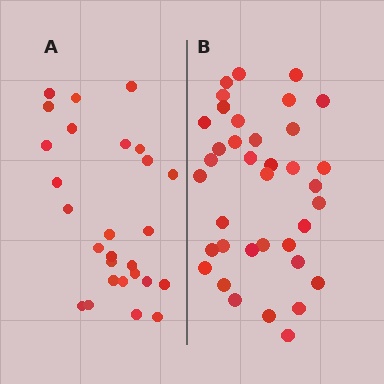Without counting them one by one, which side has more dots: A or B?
Region B (the right region) has more dots.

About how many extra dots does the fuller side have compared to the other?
Region B has roughly 10 or so more dots than region A.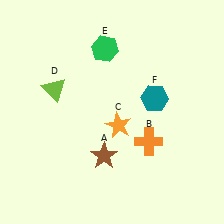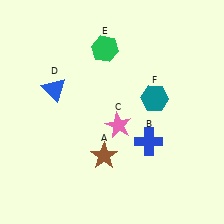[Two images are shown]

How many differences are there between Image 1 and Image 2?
There are 3 differences between the two images.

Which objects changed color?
B changed from orange to blue. C changed from orange to pink. D changed from lime to blue.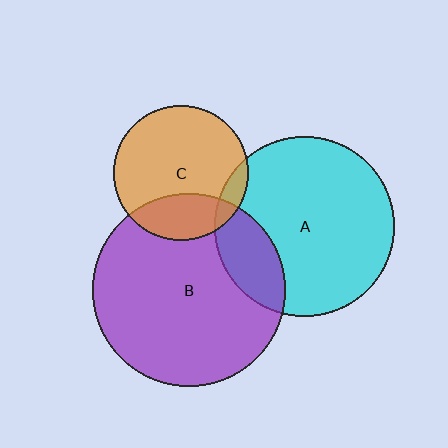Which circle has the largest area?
Circle B (purple).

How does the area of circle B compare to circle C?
Approximately 2.0 times.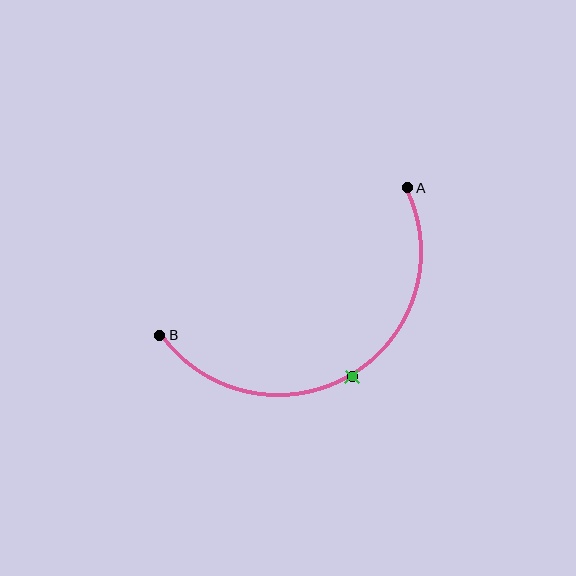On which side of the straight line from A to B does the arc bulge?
The arc bulges below the straight line connecting A and B.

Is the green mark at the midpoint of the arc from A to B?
Yes. The green mark lies on the arc at equal arc-length from both A and B — it is the arc midpoint.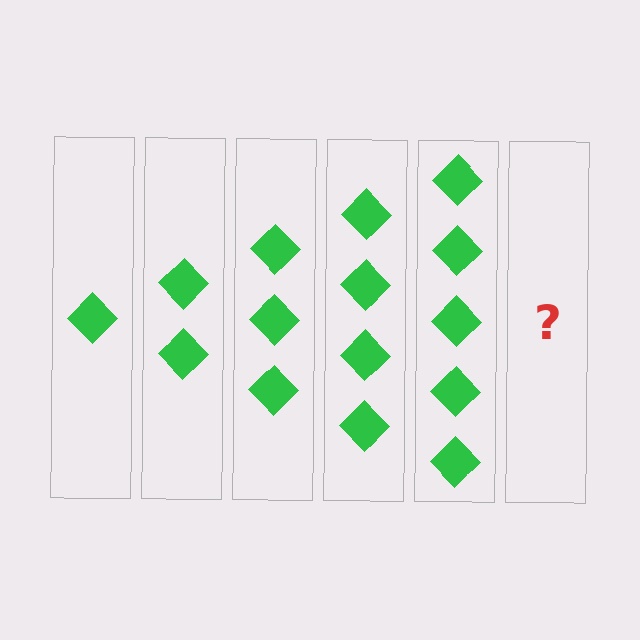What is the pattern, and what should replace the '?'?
The pattern is that each step adds one more diamond. The '?' should be 6 diamonds.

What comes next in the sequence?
The next element should be 6 diamonds.